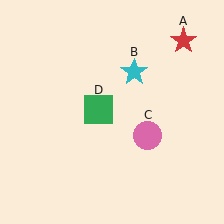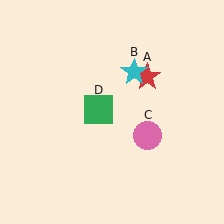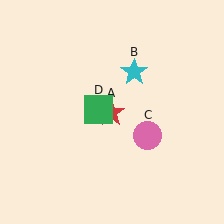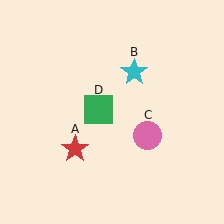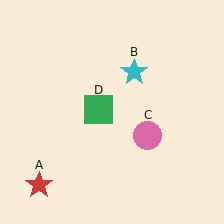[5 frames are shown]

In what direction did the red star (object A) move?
The red star (object A) moved down and to the left.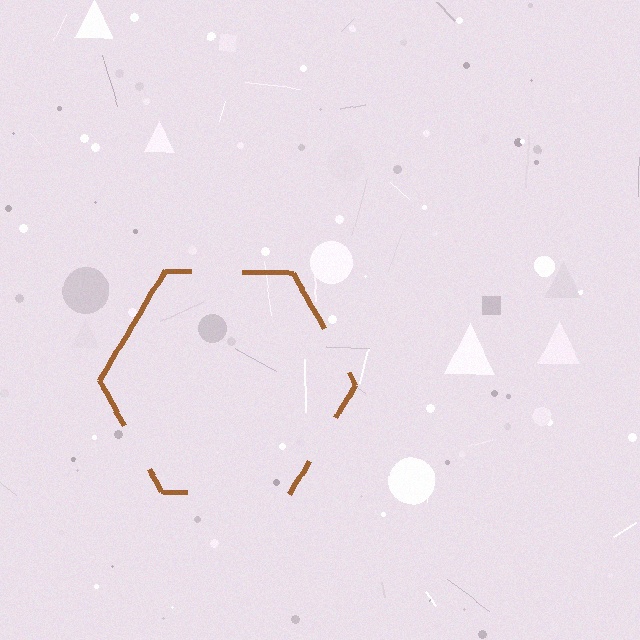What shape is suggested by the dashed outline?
The dashed outline suggests a hexagon.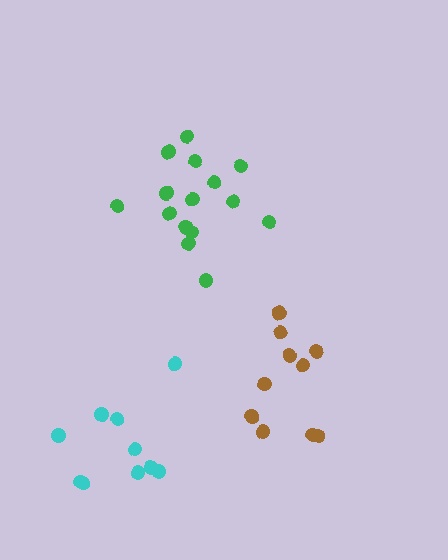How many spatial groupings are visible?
There are 3 spatial groupings.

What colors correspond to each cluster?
The clusters are colored: brown, green, cyan.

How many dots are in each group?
Group 1: 10 dots, Group 2: 15 dots, Group 3: 10 dots (35 total).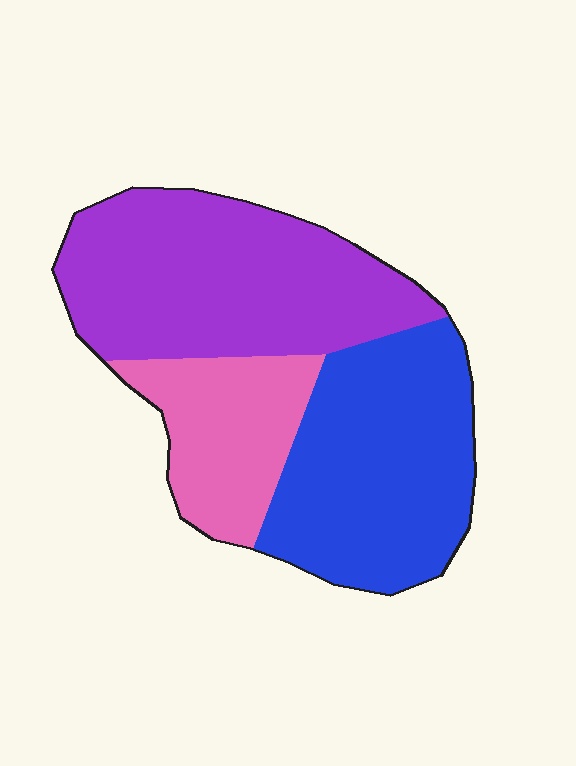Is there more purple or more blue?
Purple.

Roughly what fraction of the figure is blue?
Blue takes up between a quarter and a half of the figure.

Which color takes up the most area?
Purple, at roughly 40%.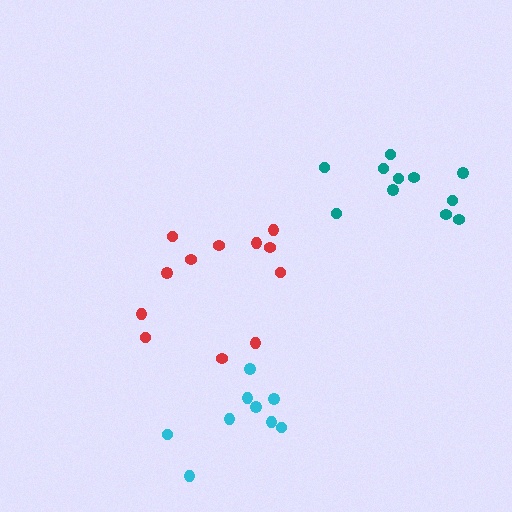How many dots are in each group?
Group 1: 12 dots, Group 2: 11 dots, Group 3: 9 dots (32 total).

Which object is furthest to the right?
The teal cluster is rightmost.